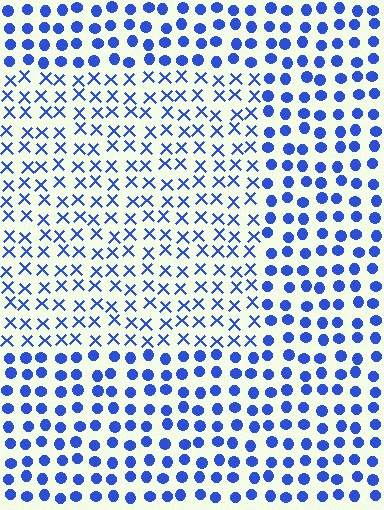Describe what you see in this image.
The image is filled with small blue elements arranged in a uniform grid. A rectangle-shaped region contains X marks, while the surrounding area contains circles. The boundary is defined purely by the change in element shape.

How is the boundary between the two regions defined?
The boundary is defined by a change in element shape: X marks inside vs. circles outside. All elements share the same color and spacing.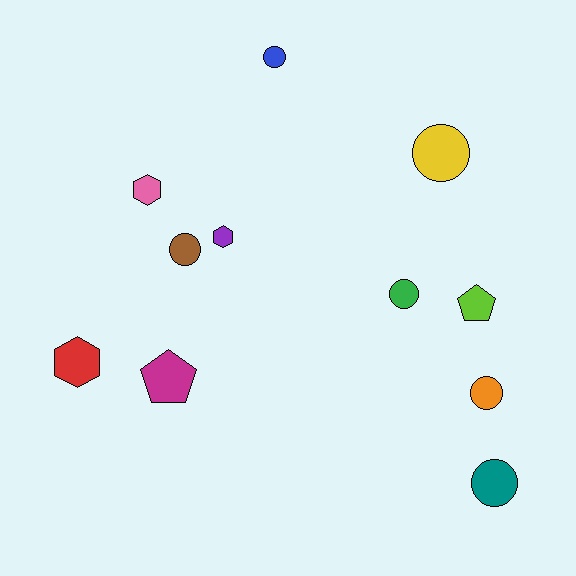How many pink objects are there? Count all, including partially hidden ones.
There is 1 pink object.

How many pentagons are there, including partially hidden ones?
There are 2 pentagons.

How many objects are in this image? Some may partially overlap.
There are 11 objects.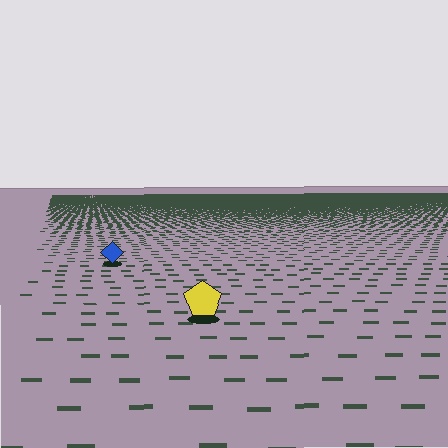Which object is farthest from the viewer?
The blue diamond is farthest from the viewer. It appears smaller and the ground texture around it is denser.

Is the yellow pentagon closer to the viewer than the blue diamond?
Yes. The yellow pentagon is closer — you can tell from the texture gradient: the ground texture is coarser near it.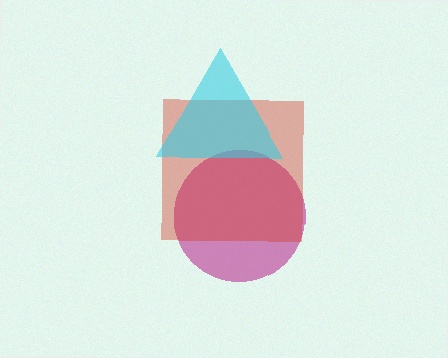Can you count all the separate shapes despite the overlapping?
Yes, there are 3 separate shapes.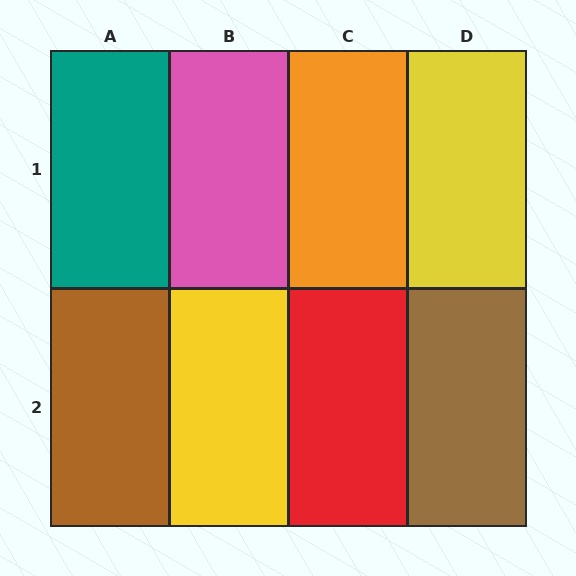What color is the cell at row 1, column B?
Pink.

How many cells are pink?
1 cell is pink.